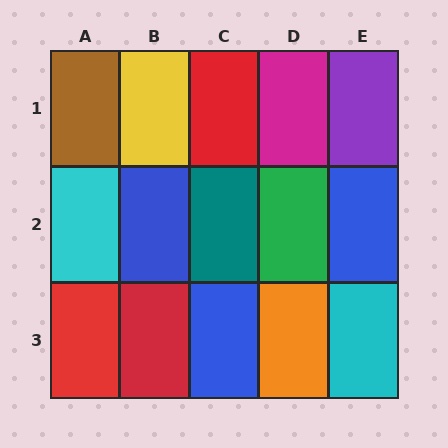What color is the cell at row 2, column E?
Blue.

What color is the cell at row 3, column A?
Red.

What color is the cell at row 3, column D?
Orange.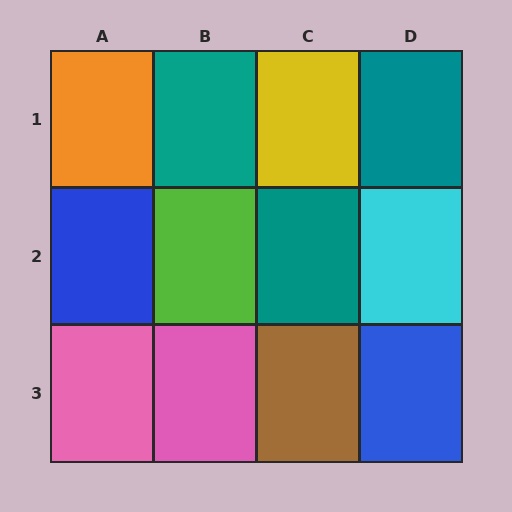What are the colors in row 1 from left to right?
Orange, teal, yellow, teal.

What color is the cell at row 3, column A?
Pink.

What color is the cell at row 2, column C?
Teal.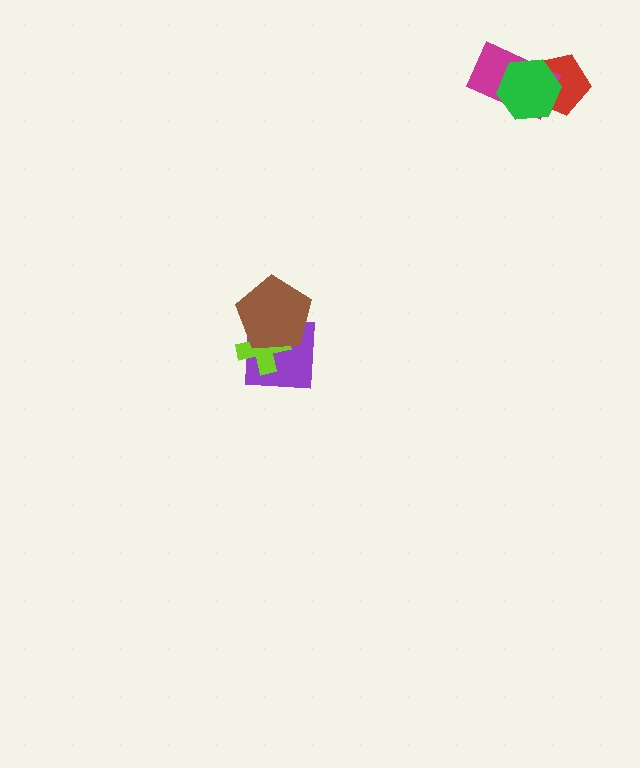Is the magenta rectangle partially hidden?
Yes, it is partially covered by another shape.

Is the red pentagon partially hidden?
Yes, it is partially covered by another shape.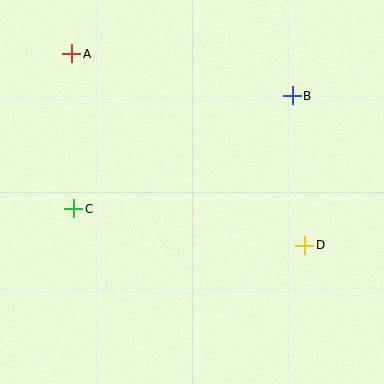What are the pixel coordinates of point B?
Point B is at (292, 96).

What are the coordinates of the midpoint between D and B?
The midpoint between D and B is at (299, 171).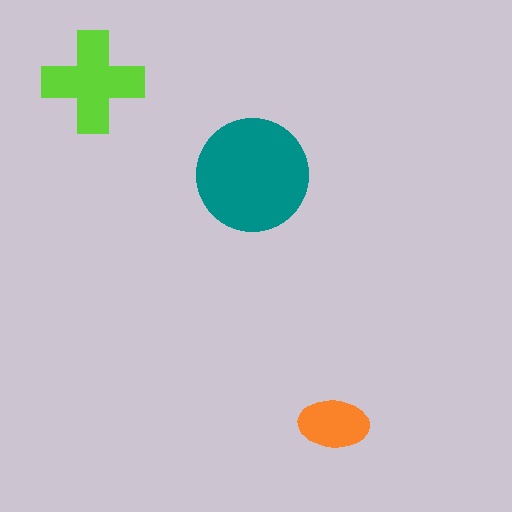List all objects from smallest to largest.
The orange ellipse, the lime cross, the teal circle.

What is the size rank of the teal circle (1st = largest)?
1st.